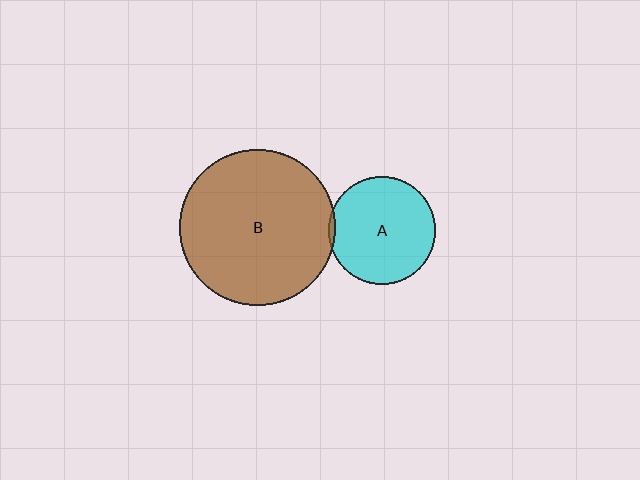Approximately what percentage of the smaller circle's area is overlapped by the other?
Approximately 5%.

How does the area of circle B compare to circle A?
Approximately 2.1 times.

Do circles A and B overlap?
Yes.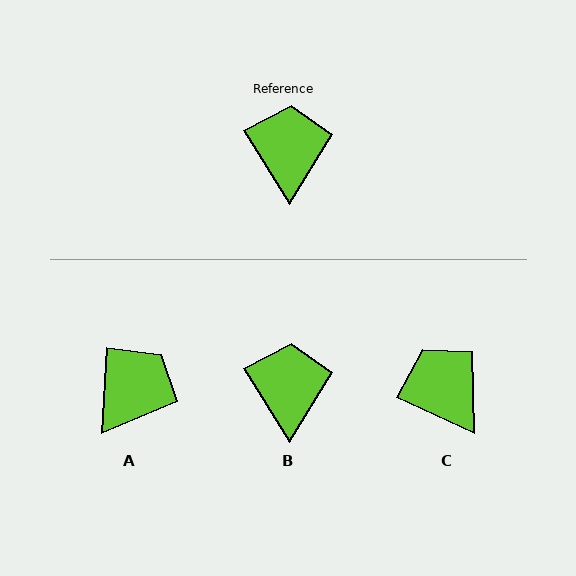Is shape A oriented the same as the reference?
No, it is off by about 36 degrees.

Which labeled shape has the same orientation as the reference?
B.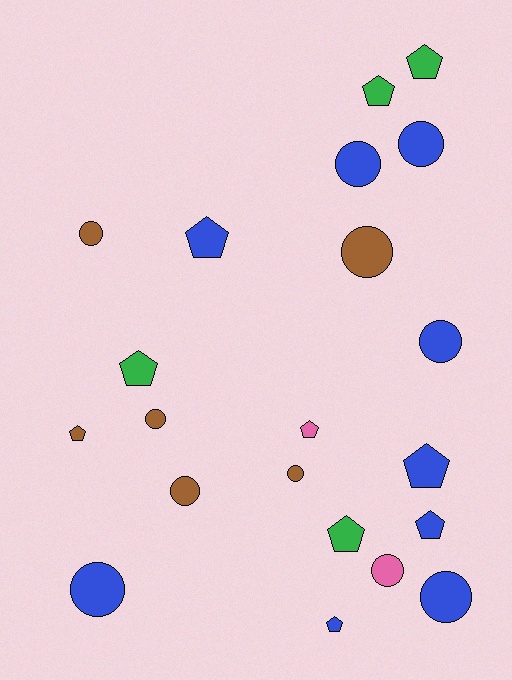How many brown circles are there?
There are 5 brown circles.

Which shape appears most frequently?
Circle, with 11 objects.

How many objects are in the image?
There are 21 objects.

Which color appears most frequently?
Blue, with 9 objects.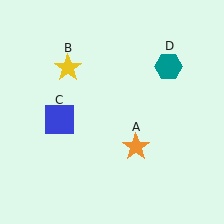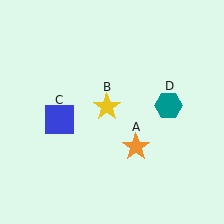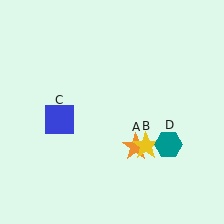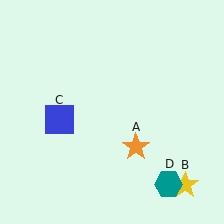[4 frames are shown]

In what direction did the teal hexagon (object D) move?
The teal hexagon (object D) moved down.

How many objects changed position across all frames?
2 objects changed position: yellow star (object B), teal hexagon (object D).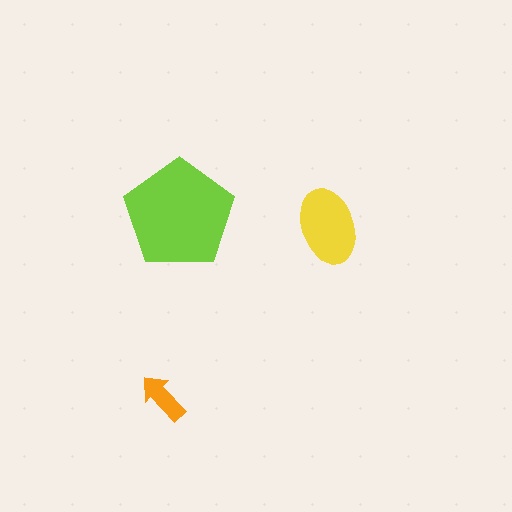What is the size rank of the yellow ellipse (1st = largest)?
2nd.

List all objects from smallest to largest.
The orange arrow, the yellow ellipse, the lime pentagon.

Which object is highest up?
The lime pentagon is topmost.